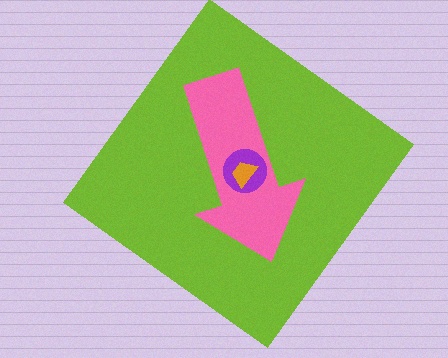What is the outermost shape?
The lime diamond.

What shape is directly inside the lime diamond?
The pink arrow.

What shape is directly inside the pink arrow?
The purple circle.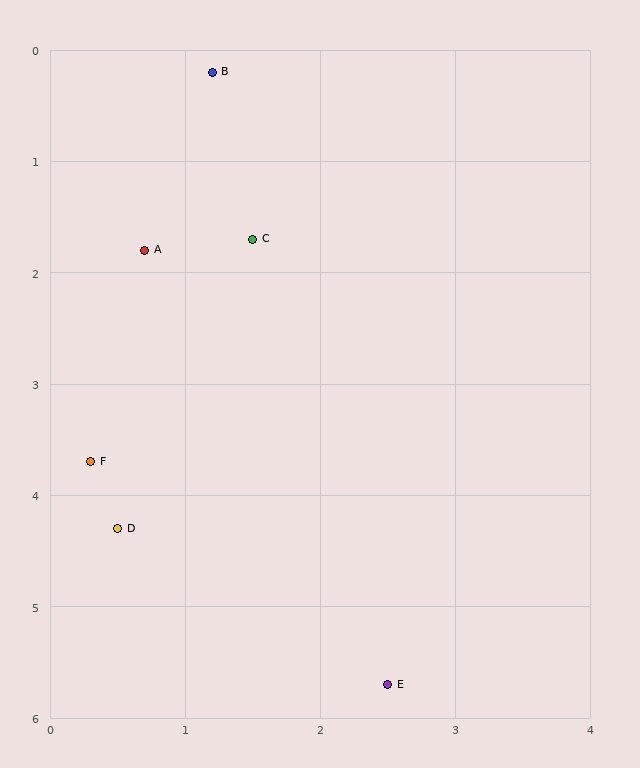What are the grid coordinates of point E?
Point E is at approximately (2.5, 5.7).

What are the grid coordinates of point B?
Point B is at approximately (1.2, 0.2).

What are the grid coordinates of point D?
Point D is at approximately (0.5, 4.3).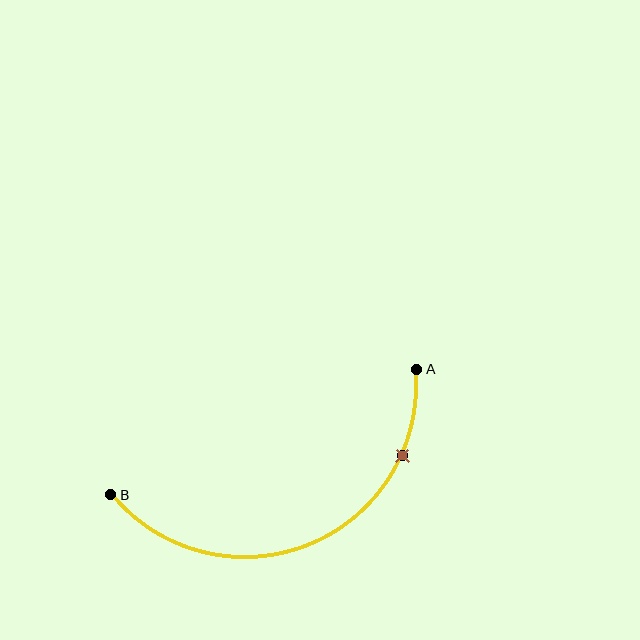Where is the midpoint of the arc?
The arc midpoint is the point on the curve farthest from the straight line joining A and B. It sits below that line.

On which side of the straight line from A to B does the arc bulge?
The arc bulges below the straight line connecting A and B.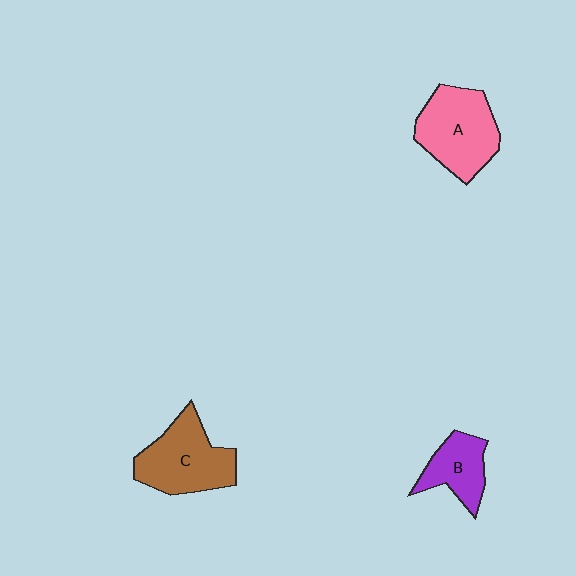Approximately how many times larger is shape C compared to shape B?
Approximately 1.6 times.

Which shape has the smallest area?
Shape B (purple).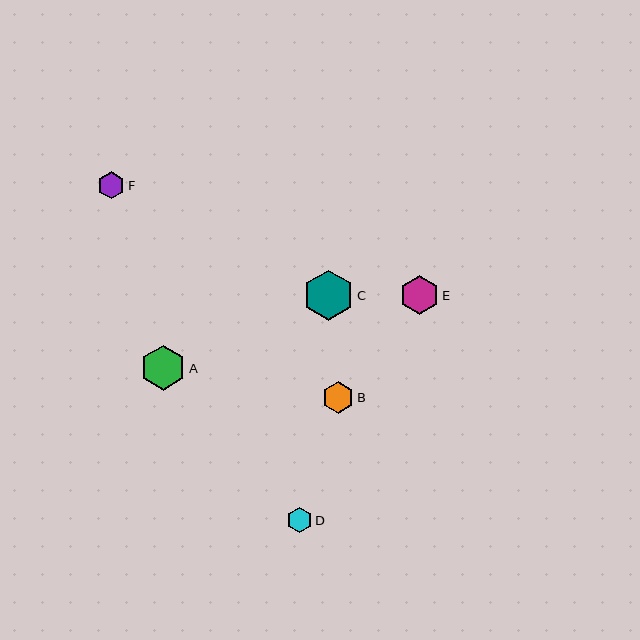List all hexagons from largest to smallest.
From largest to smallest: C, A, E, B, F, D.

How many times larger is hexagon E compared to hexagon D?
Hexagon E is approximately 1.6 times the size of hexagon D.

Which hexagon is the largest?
Hexagon C is the largest with a size of approximately 51 pixels.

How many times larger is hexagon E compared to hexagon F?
Hexagon E is approximately 1.5 times the size of hexagon F.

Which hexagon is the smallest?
Hexagon D is the smallest with a size of approximately 25 pixels.